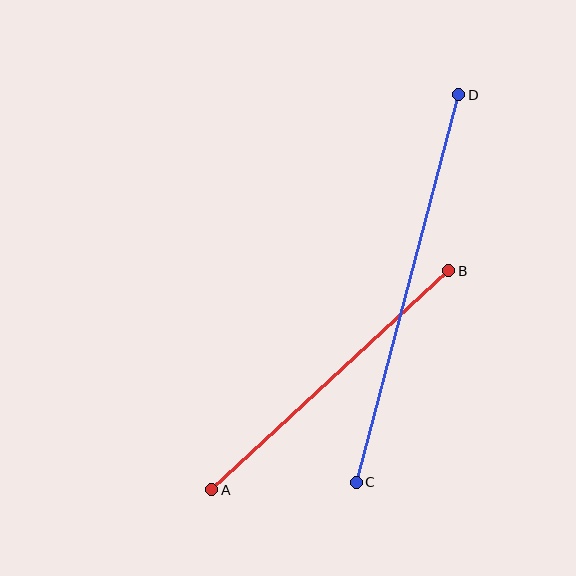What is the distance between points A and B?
The distance is approximately 323 pixels.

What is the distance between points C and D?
The distance is approximately 401 pixels.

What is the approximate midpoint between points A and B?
The midpoint is at approximately (330, 380) pixels.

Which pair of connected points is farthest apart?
Points C and D are farthest apart.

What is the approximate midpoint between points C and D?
The midpoint is at approximately (407, 288) pixels.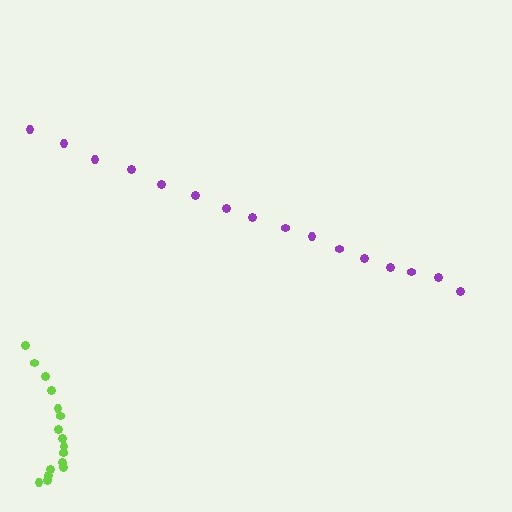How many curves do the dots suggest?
There are 2 distinct paths.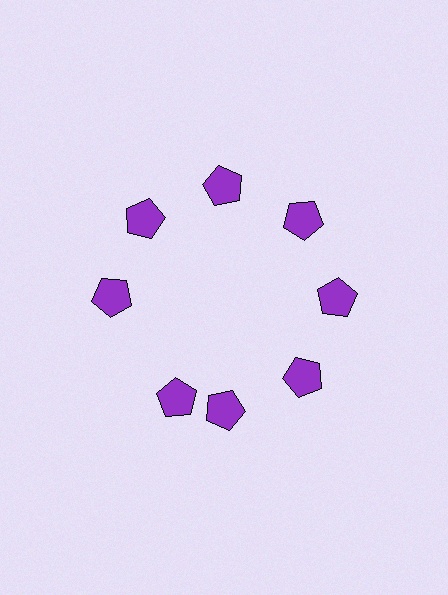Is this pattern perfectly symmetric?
No. The 8 purple pentagons are arranged in a ring, but one element near the 8 o'clock position is rotated out of alignment along the ring, breaking the 8-fold rotational symmetry.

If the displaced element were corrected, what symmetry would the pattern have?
It would have 8-fold rotational symmetry — the pattern would map onto itself every 45 degrees.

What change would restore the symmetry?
The symmetry would be restored by rotating it back into even spacing with its neighbors so that all 8 pentagons sit at equal angles and equal distance from the center.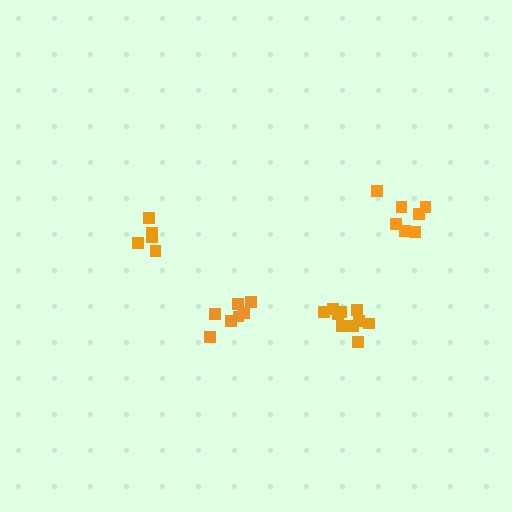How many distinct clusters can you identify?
There are 4 distinct clusters.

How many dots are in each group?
Group 1: 10 dots, Group 2: 7 dots, Group 3: 7 dots, Group 4: 5 dots (29 total).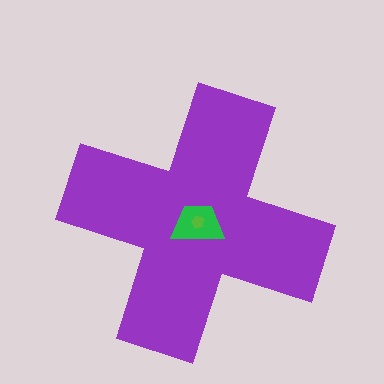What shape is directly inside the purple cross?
The green trapezoid.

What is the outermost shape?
The purple cross.